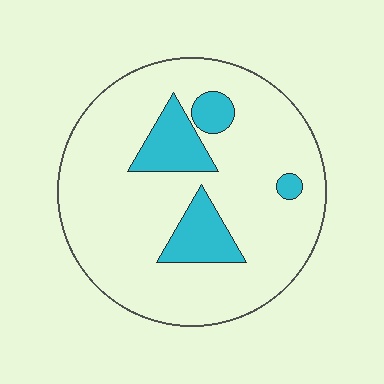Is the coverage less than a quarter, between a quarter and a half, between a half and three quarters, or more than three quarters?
Less than a quarter.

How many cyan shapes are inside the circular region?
4.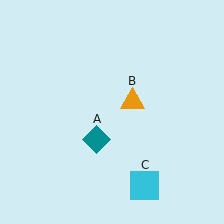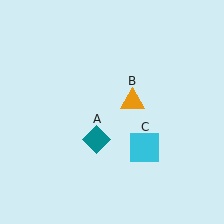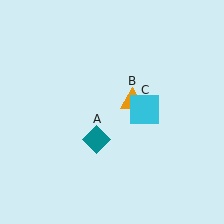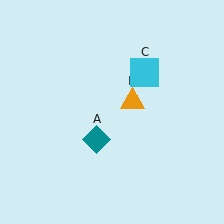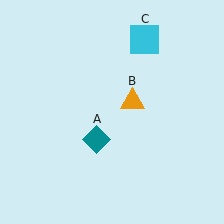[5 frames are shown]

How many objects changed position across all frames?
1 object changed position: cyan square (object C).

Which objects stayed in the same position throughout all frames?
Teal diamond (object A) and orange triangle (object B) remained stationary.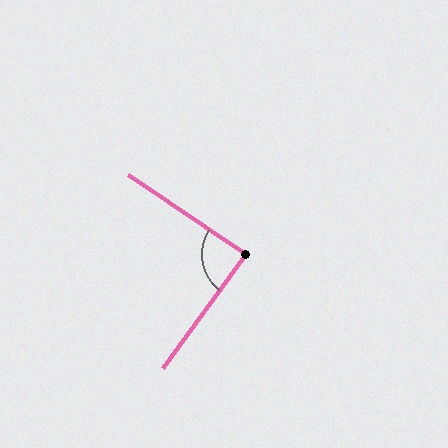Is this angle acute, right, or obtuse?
It is approximately a right angle.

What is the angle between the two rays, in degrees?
Approximately 88 degrees.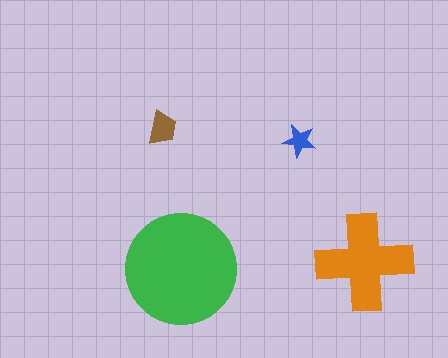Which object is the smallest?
The blue star.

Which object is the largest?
The green circle.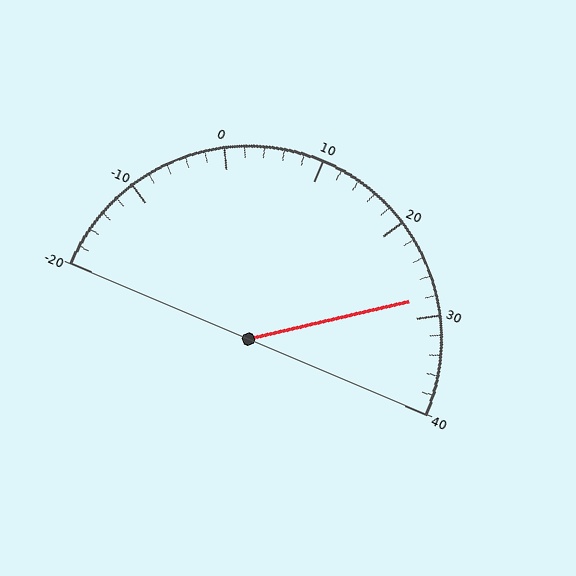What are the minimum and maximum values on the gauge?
The gauge ranges from -20 to 40.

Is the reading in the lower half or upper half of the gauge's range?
The reading is in the upper half of the range (-20 to 40).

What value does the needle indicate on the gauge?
The needle indicates approximately 28.